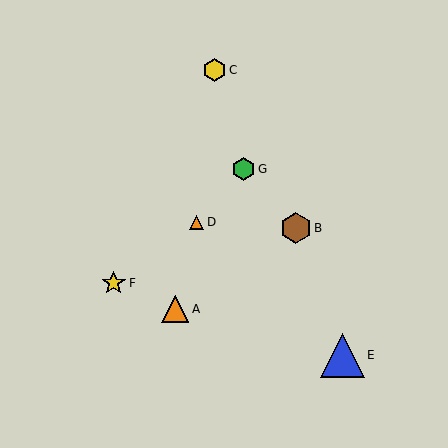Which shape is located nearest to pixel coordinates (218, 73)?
The yellow hexagon (labeled C) at (214, 70) is nearest to that location.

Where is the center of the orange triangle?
The center of the orange triangle is at (197, 222).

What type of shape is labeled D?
Shape D is an orange triangle.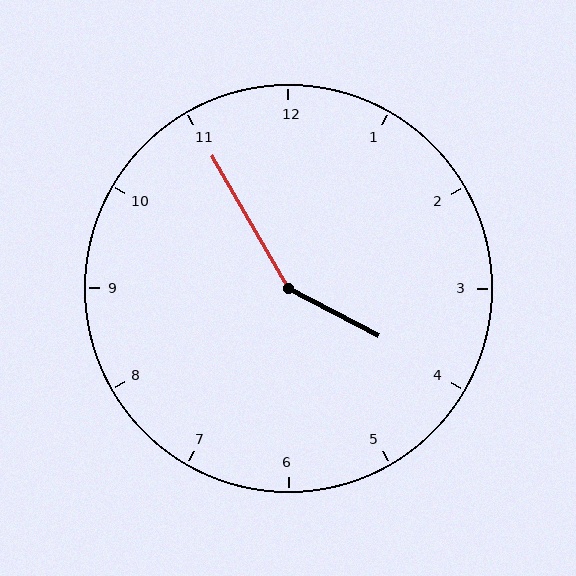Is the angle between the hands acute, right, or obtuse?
It is obtuse.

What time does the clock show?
3:55.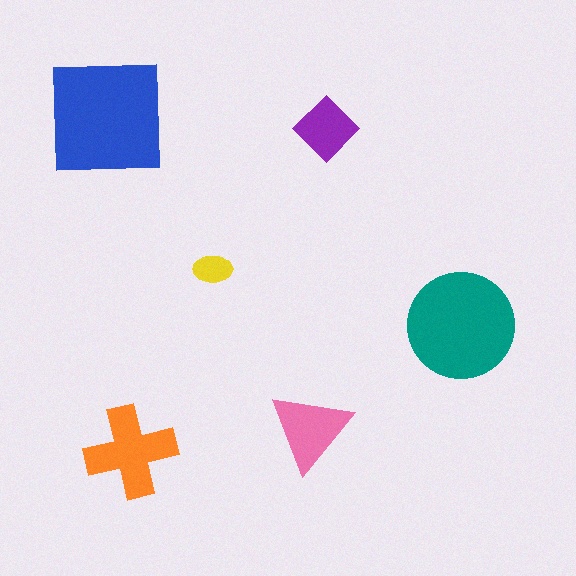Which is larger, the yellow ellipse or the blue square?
The blue square.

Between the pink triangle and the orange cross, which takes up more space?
The orange cross.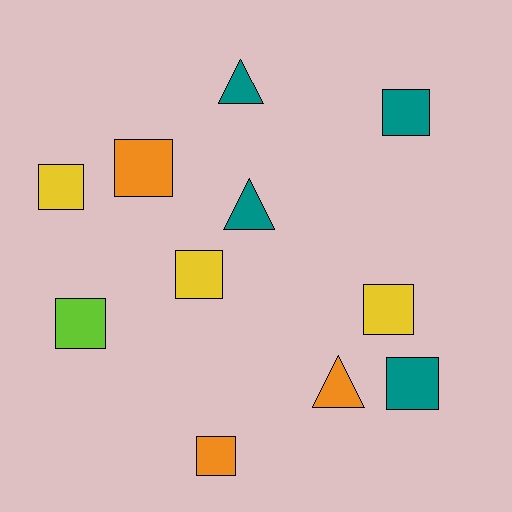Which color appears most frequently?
Teal, with 4 objects.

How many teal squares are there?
There are 2 teal squares.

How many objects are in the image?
There are 11 objects.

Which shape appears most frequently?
Square, with 8 objects.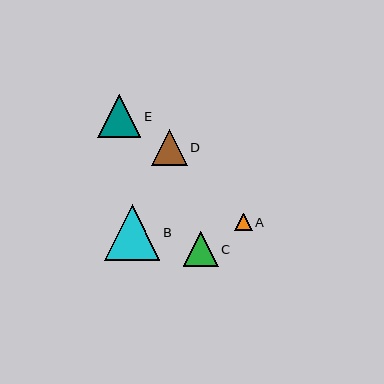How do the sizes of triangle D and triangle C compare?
Triangle D and triangle C are approximately the same size.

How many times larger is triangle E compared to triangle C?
Triangle E is approximately 1.2 times the size of triangle C.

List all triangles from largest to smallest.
From largest to smallest: B, E, D, C, A.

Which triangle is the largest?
Triangle B is the largest with a size of approximately 56 pixels.